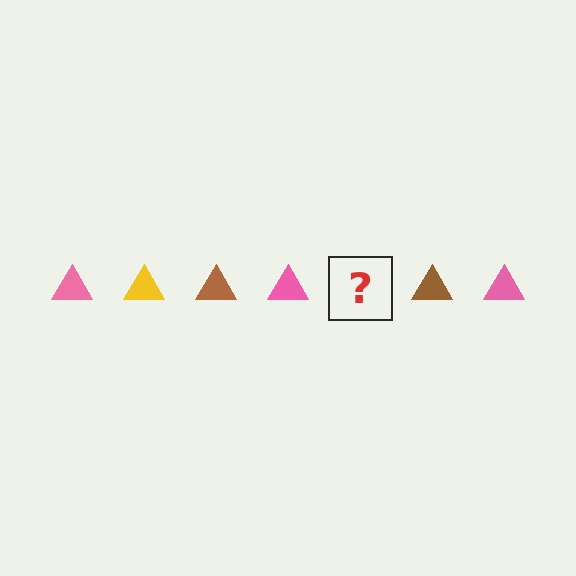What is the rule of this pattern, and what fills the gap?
The rule is that the pattern cycles through pink, yellow, brown triangles. The gap should be filled with a yellow triangle.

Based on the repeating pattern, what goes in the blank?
The blank should be a yellow triangle.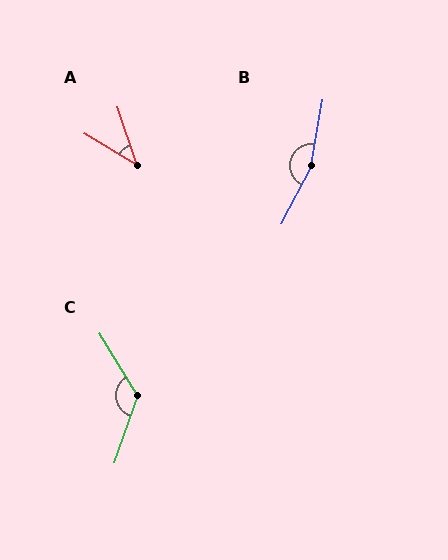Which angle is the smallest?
A, at approximately 41 degrees.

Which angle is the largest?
B, at approximately 162 degrees.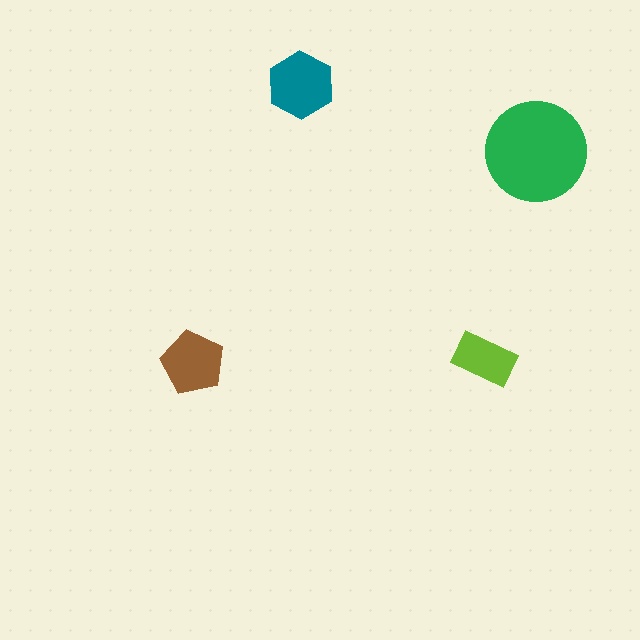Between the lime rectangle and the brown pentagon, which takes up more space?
The brown pentagon.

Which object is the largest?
The green circle.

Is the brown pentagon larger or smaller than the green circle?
Smaller.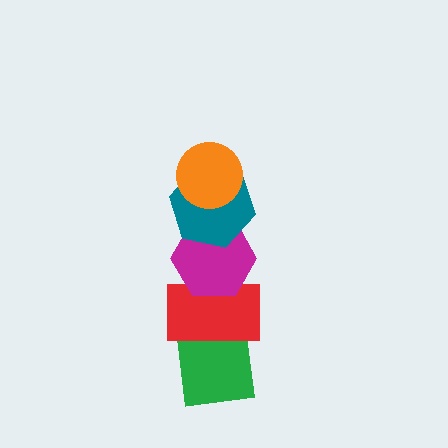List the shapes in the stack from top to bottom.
From top to bottom: the orange circle, the teal hexagon, the magenta hexagon, the red rectangle, the green square.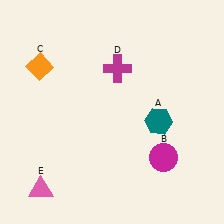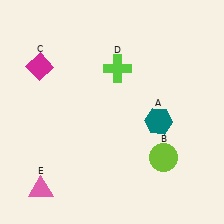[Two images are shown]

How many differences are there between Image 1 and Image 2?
There are 3 differences between the two images.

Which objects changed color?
B changed from magenta to lime. C changed from orange to magenta. D changed from magenta to lime.